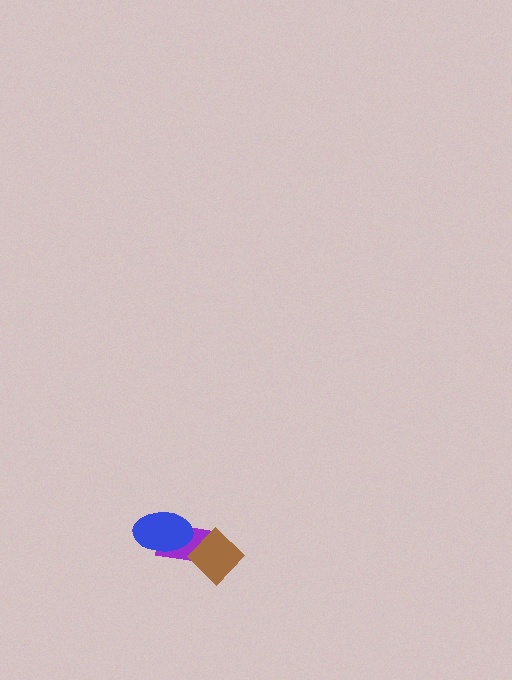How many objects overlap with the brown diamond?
1 object overlaps with the brown diamond.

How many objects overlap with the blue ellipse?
1 object overlaps with the blue ellipse.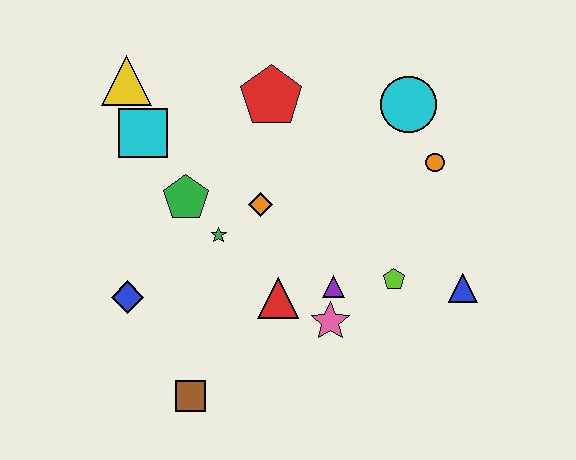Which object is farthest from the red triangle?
The yellow triangle is farthest from the red triangle.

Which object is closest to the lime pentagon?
The purple triangle is closest to the lime pentagon.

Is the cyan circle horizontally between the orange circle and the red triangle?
Yes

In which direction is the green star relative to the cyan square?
The green star is below the cyan square.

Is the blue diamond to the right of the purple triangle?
No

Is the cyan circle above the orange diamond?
Yes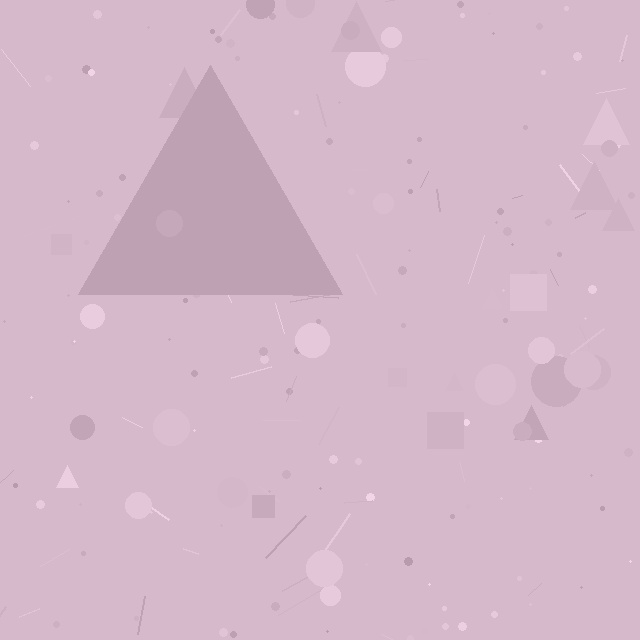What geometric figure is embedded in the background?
A triangle is embedded in the background.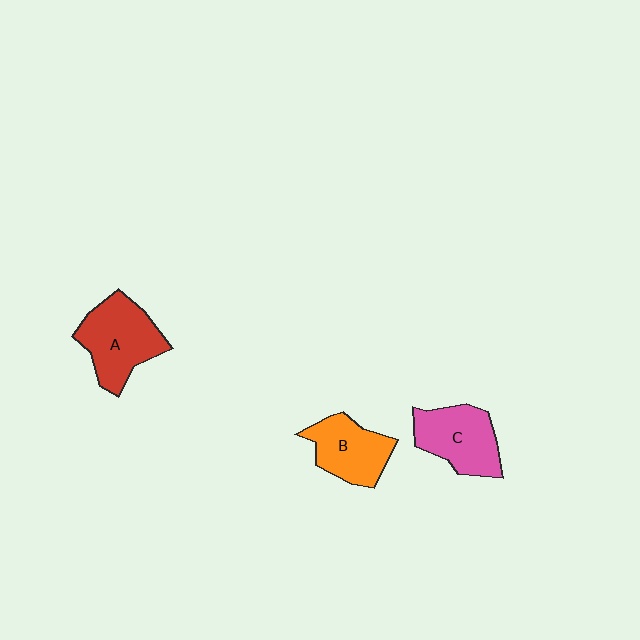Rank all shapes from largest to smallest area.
From largest to smallest: A (red), C (pink), B (orange).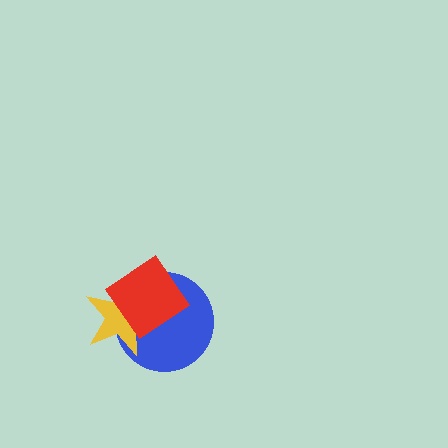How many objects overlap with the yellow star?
2 objects overlap with the yellow star.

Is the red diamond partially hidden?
No, no other shape covers it.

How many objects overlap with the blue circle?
2 objects overlap with the blue circle.